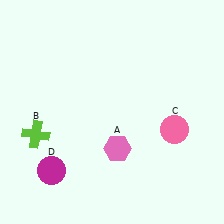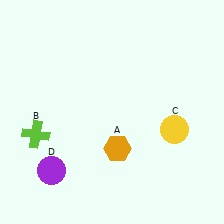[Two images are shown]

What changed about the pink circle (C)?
In Image 1, C is pink. In Image 2, it changed to yellow.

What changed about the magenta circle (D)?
In Image 1, D is magenta. In Image 2, it changed to purple.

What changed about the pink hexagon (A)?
In Image 1, A is pink. In Image 2, it changed to orange.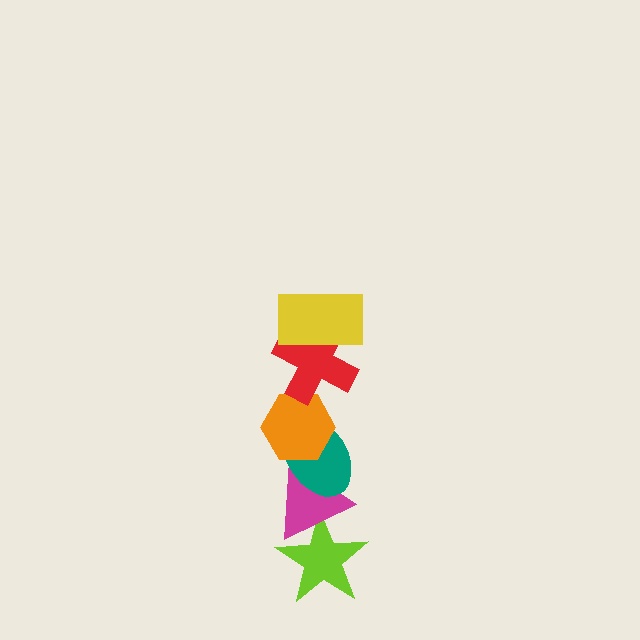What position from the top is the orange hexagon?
The orange hexagon is 3rd from the top.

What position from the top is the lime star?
The lime star is 6th from the top.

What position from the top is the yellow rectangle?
The yellow rectangle is 1st from the top.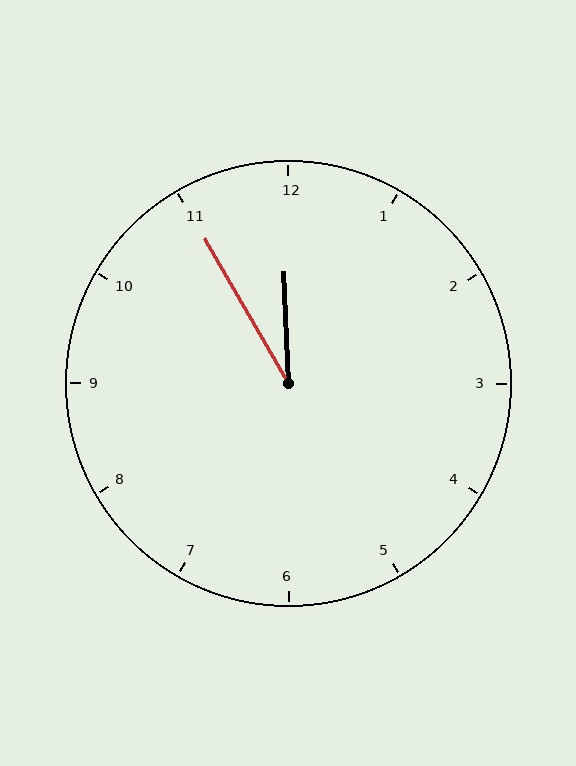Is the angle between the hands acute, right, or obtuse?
It is acute.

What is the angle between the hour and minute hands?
Approximately 28 degrees.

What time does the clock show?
11:55.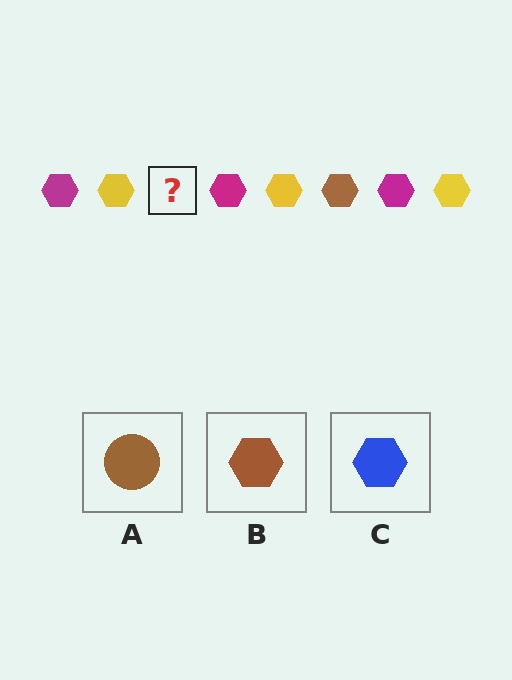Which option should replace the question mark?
Option B.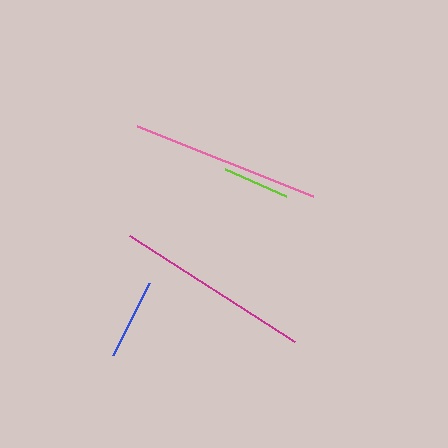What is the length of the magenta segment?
The magenta segment is approximately 196 pixels long.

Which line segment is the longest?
The magenta line is the longest at approximately 196 pixels.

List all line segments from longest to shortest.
From longest to shortest: magenta, pink, blue, lime.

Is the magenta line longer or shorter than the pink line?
The magenta line is longer than the pink line.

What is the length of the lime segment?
The lime segment is approximately 67 pixels long.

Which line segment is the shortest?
The lime line is the shortest at approximately 67 pixels.